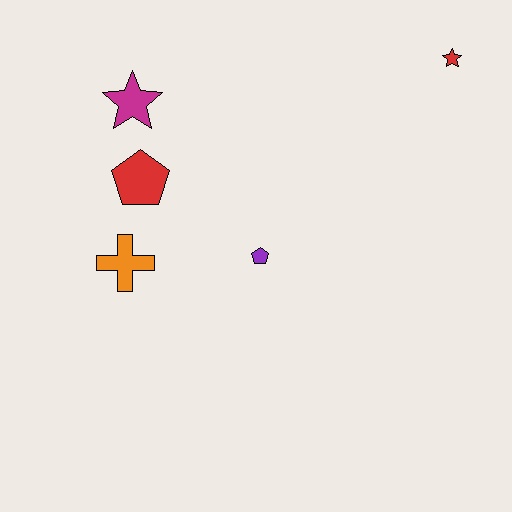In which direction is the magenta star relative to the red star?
The magenta star is to the left of the red star.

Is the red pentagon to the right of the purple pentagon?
No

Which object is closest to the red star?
The purple pentagon is closest to the red star.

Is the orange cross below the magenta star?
Yes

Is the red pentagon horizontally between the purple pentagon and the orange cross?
Yes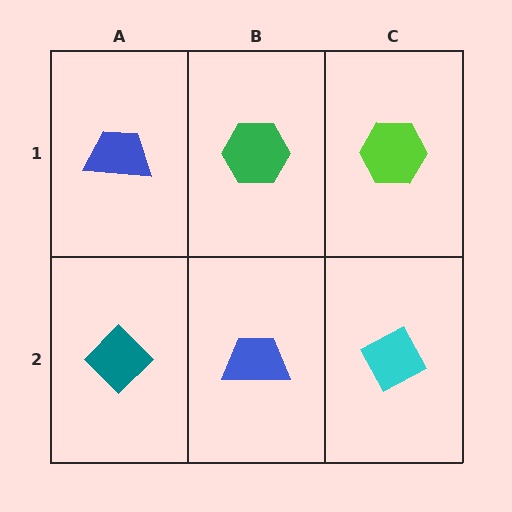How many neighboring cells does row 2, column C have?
2.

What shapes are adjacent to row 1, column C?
A cyan diamond (row 2, column C), a green hexagon (row 1, column B).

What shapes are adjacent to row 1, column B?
A blue trapezoid (row 2, column B), a blue trapezoid (row 1, column A), a lime hexagon (row 1, column C).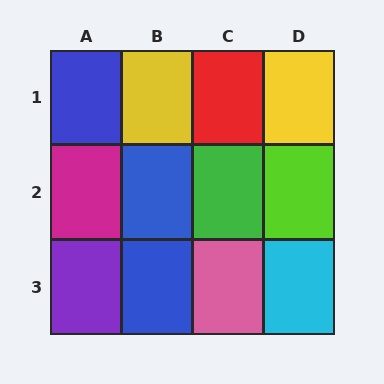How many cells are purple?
1 cell is purple.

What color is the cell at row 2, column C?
Green.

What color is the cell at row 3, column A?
Purple.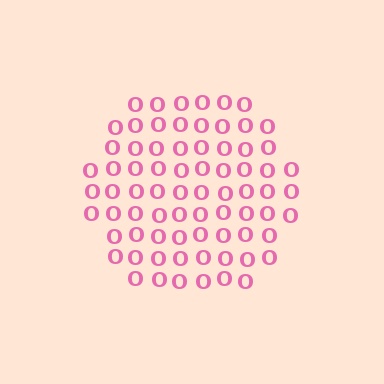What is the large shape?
The large shape is a hexagon.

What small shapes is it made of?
It is made of small letter O's.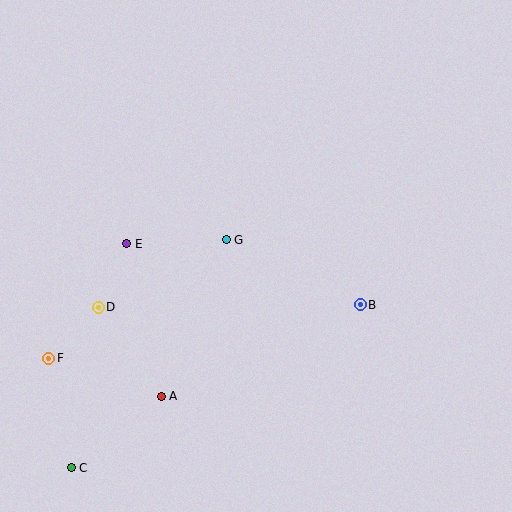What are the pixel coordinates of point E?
Point E is at (127, 244).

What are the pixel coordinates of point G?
Point G is at (226, 240).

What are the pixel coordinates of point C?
Point C is at (71, 468).